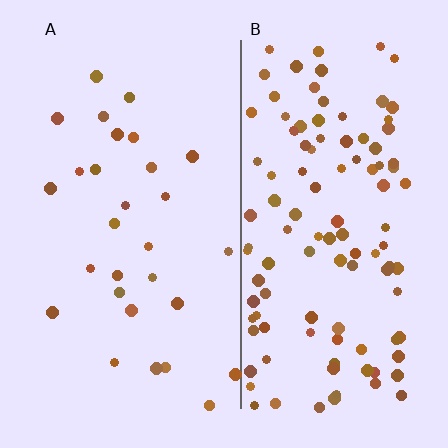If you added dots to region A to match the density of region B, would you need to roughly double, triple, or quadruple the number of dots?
Approximately quadruple.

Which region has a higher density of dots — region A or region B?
B (the right).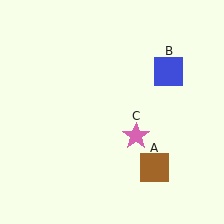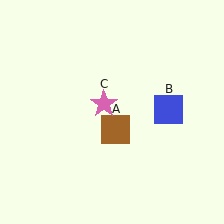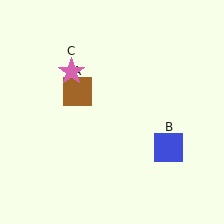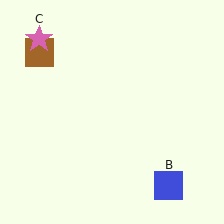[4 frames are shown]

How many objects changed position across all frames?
3 objects changed position: brown square (object A), blue square (object B), pink star (object C).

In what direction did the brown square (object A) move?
The brown square (object A) moved up and to the left.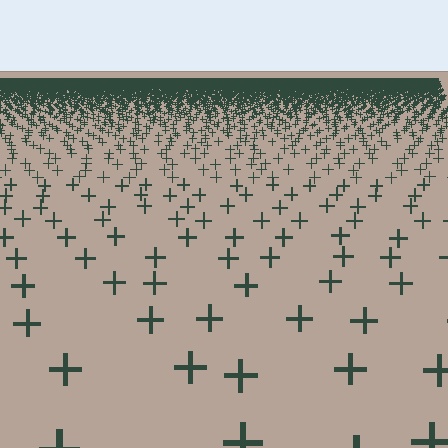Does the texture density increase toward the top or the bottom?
Density increases toward the top.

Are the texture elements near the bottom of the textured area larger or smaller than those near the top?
Larger. Near the bottom, elements are closer to the viewer and appear at a bigger on-screen size.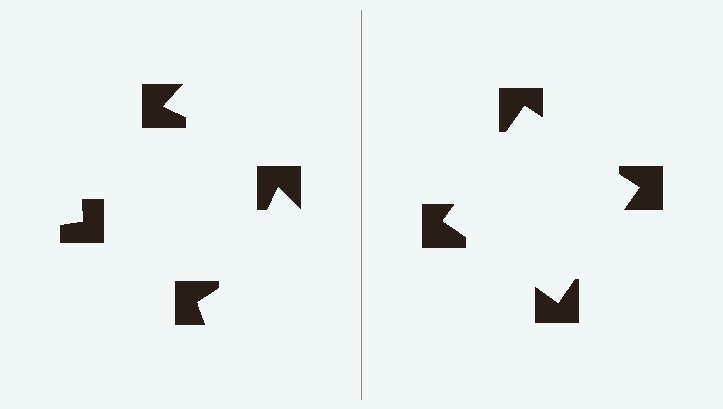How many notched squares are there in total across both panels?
8 — 4 on each side.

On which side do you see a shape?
An illusory square appears on the right side. On the left side the wedge cuts are rotated, so no coherent shape forms.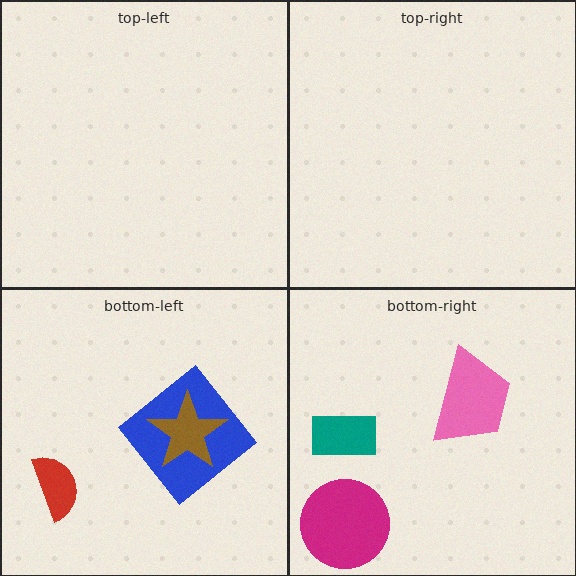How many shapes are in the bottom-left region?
3.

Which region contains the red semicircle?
The bottom-left region.